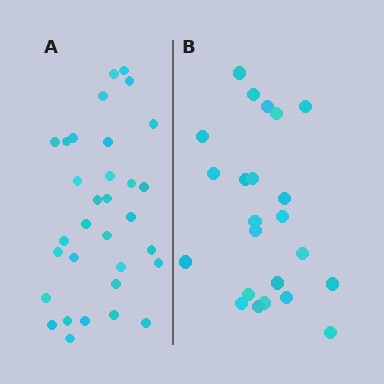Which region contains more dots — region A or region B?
Region A (the left region) has more dots.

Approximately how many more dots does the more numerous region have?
Region A has roughly 8 or so more dots than region B.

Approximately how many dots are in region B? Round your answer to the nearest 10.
About 20 dots. (The exact count is 23, which rounds to 20.)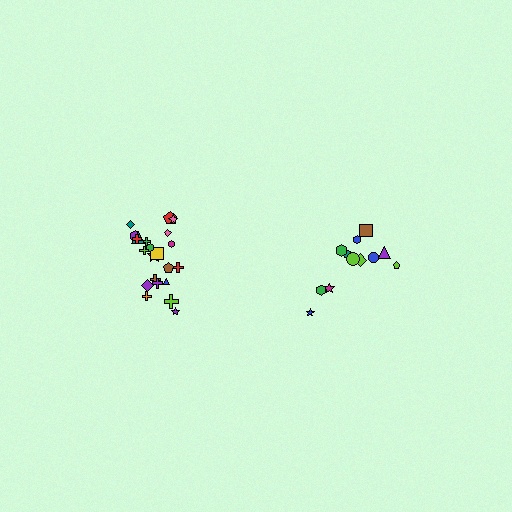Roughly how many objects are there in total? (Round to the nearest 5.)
Roughly 35 objects in total.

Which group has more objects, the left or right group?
The left group.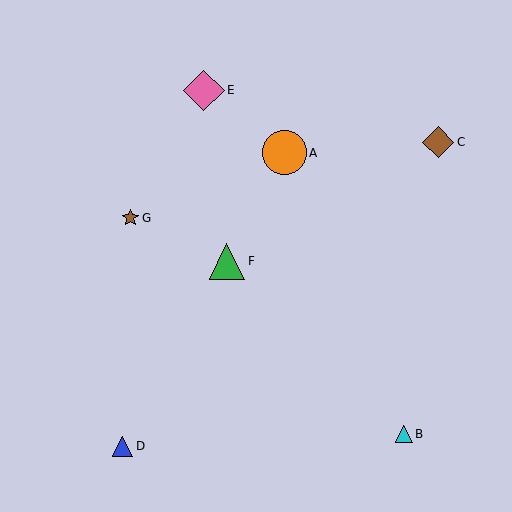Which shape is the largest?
The orange circle (labeled A) is the largest.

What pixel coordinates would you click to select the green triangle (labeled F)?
Click at (227, 261) to select the green triangle F.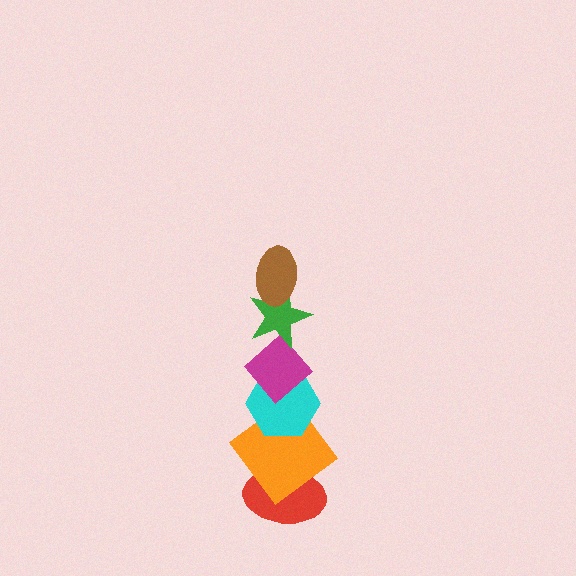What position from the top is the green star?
The green star is 2nd from the top.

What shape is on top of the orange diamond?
The cyan hexagon is on top of the orange diamond.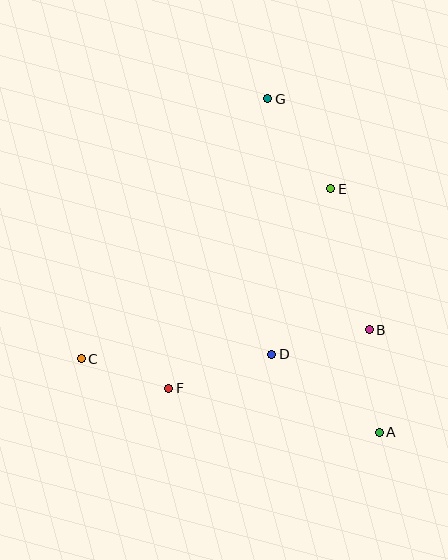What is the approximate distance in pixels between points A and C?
The distance between A and C is approximately 307 pixels.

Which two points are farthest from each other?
Points A and G are farthest from each other.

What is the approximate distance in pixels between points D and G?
The distance between D and G is approximately 256 pixels.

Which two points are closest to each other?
Points C and F are closest to each other.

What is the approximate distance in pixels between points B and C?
The distance between B and C is approximately 289 pixels.